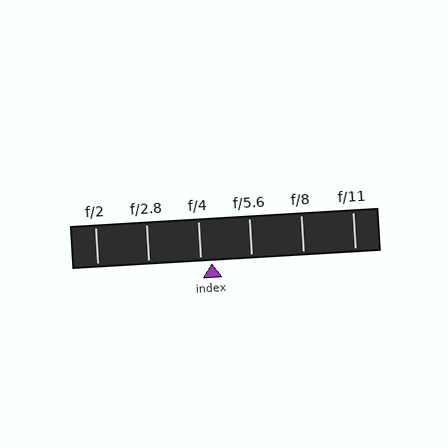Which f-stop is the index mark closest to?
The index mark is closest to f/4.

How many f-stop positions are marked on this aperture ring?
There are 6 f-stop positions marked.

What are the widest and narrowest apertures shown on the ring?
The widest aperture shown is f/2 and the narrowest is f/11.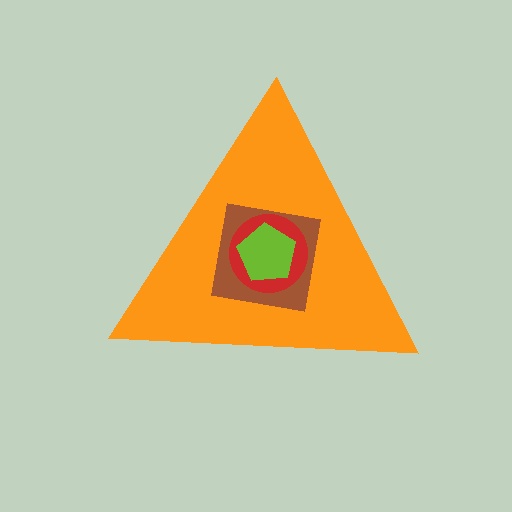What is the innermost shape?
The lime pentagon.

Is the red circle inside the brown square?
Yes.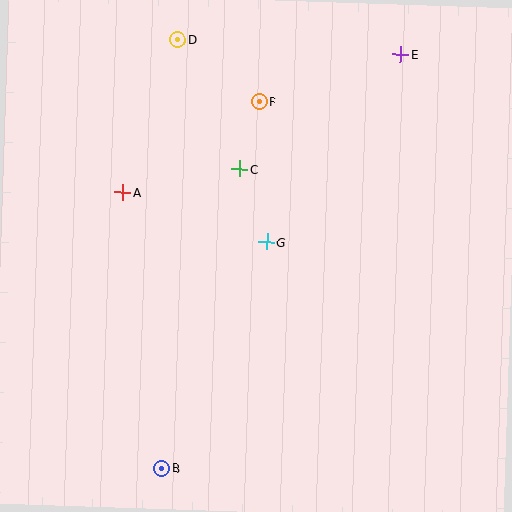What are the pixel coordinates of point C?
Point C is at (240, 169).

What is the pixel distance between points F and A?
The distance between F and A is 164 pixels.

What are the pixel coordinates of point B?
Point B is at (162, 468).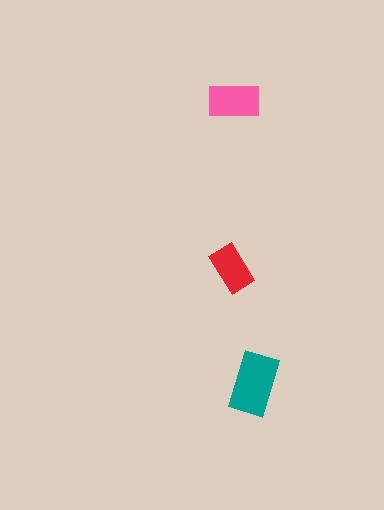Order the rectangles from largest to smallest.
the teal one, the pink one, the red one.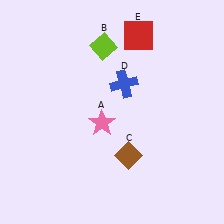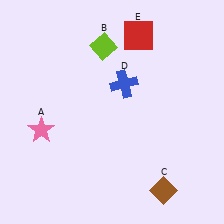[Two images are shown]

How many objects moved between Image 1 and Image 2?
2 objects moved between the two images.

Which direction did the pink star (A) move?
The pink star (A) moved left.